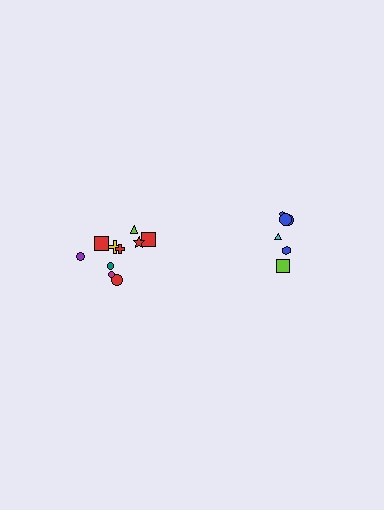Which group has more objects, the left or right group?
The left group.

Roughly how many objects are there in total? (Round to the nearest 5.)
Roughly 15 objects in total.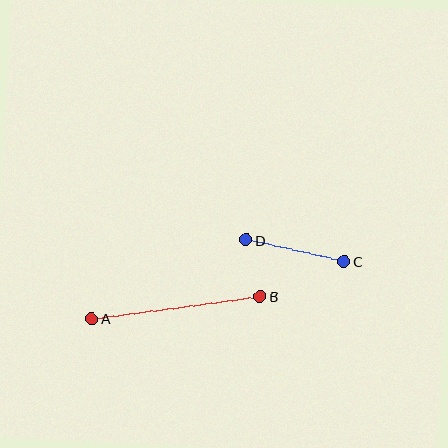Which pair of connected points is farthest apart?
Points A and B are farthest apart.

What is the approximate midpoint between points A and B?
The midpoint is at approximately (176, 307) pixels.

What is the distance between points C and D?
The distance is approximately 100 pixels.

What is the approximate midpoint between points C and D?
The midpoint is at approximately (295, 251) pixels.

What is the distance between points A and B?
The distance is approximately 170 pixels.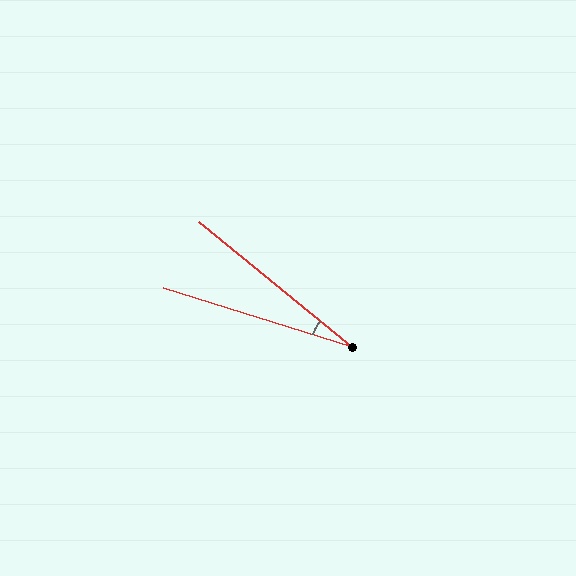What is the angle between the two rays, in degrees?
Approximately 22 degrees.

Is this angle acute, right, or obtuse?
It is acute.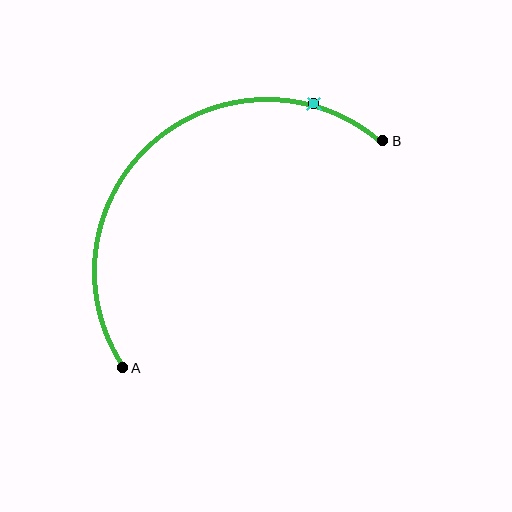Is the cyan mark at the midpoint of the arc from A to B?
No. The cyan mark lies on the arc but is closer to endpoint B. The arc midpoint would be at the point on the curve equidistant along the arc from both A and B.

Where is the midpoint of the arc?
The arc midpoint is the point on the curve farthest from the straight line joining A and B. It sits above and to the left of that line.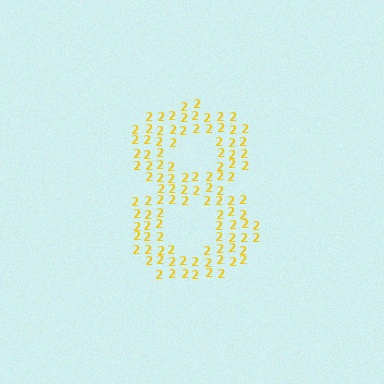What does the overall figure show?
The overall figure shows the digit 8.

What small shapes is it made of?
It is made of small digit 2's.